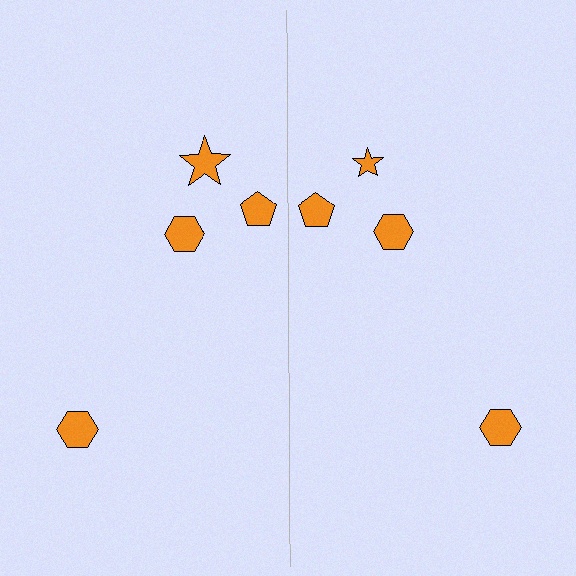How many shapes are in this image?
There are 8 shapes in this image.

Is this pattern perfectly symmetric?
No, the pattern is not perfectly symmetric. The orange star on the right side has a different size than its mirror counterpart.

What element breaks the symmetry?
The orange star on the right side has a different size than its mirror counterpart.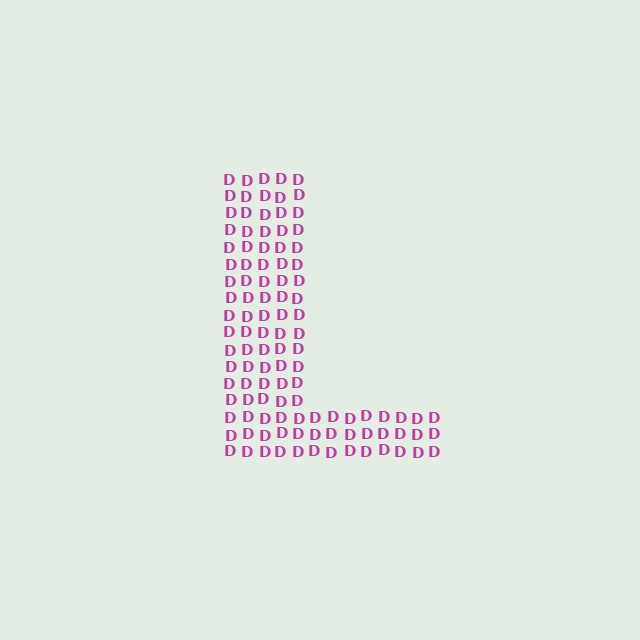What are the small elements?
The small elements are letter D's.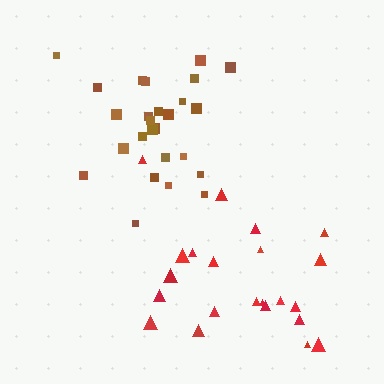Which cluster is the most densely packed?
Brown.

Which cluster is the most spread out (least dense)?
Red.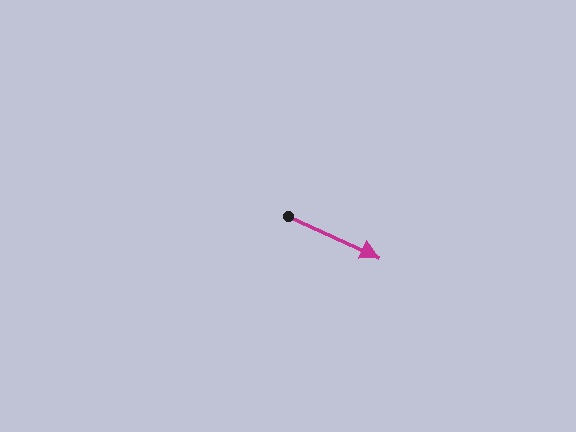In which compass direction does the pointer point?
Southeast.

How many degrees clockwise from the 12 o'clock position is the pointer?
Approximately 114 degrees.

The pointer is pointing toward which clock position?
Roughly 4 o'clock.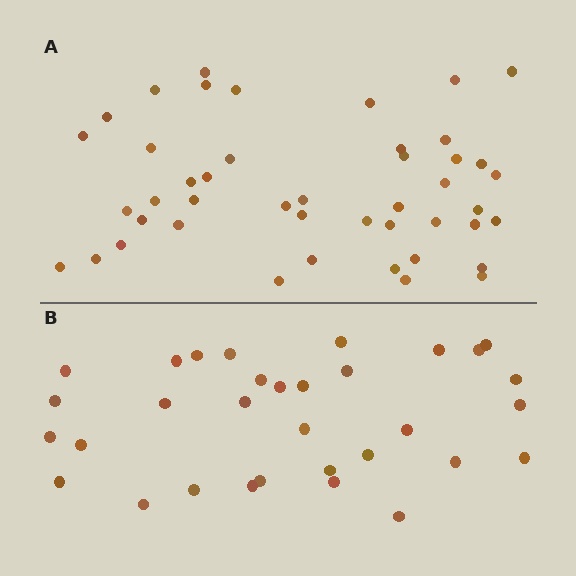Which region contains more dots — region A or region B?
Region A (the top region) has more dots.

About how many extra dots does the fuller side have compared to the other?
Region A has approximately 15 more dots than region B.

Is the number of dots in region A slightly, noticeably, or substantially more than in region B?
Region A has noticeably more, but not dramatically so. The ratio is roughly 1.4 to 1.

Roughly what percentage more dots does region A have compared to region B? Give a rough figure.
About 40% more.